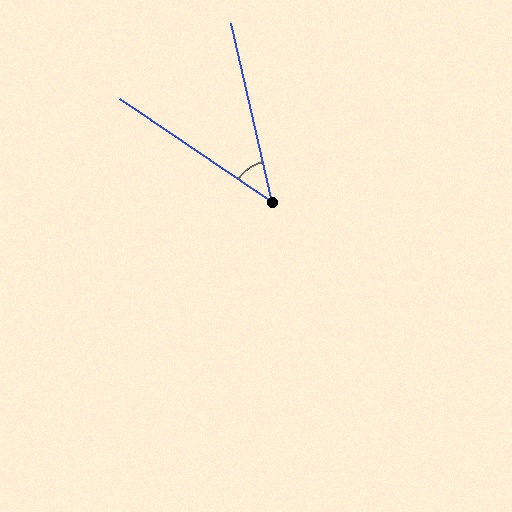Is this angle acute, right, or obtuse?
It is acute.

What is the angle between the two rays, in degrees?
Approximately 43 degrees.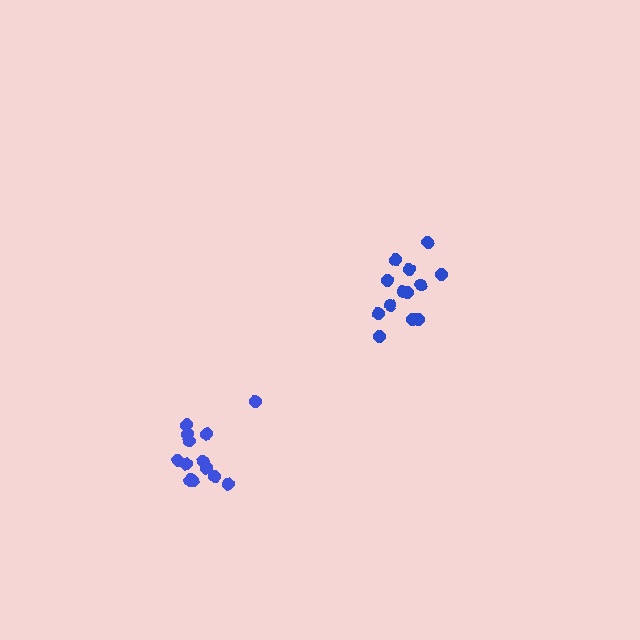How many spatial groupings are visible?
There are 2 spatial groupings.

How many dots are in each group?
Group 1: 13 dots, Group 2: 14 dots (27 total).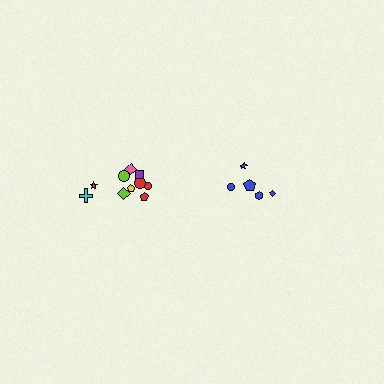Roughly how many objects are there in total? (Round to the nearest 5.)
Roughly 15 objects in total.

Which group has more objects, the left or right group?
The left group.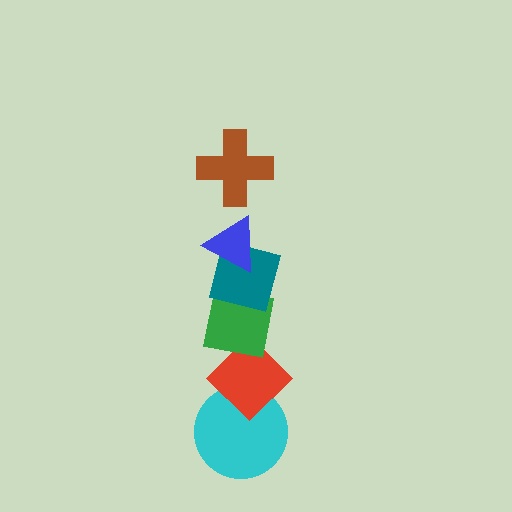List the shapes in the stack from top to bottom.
From top to bottom: the brown cross, the blue triangle, the teal square, the green square, the red diamond, the cyan circle.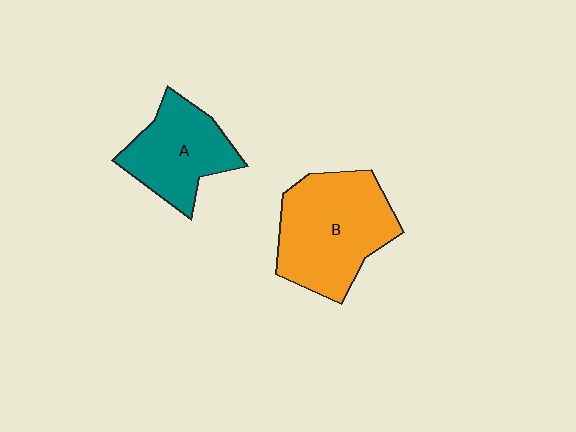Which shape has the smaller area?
Shape A (teal).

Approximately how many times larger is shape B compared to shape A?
Approximately 1.4 times.